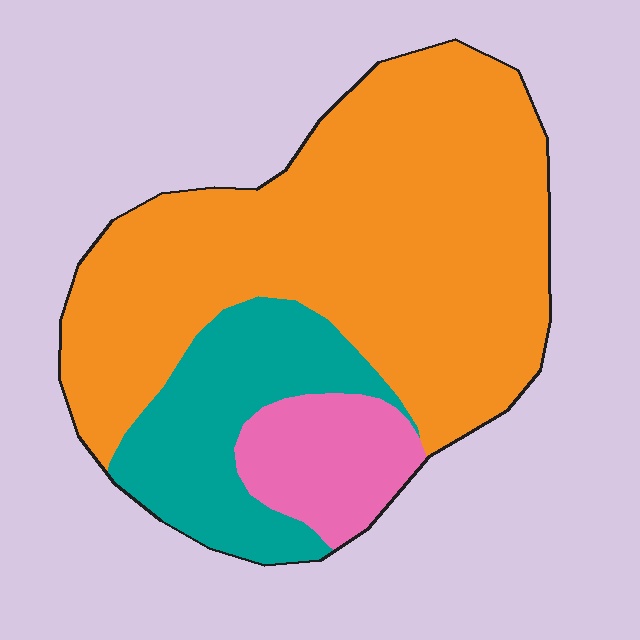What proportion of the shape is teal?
Teal takes up about one fifth (1/5) of the shape.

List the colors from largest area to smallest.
From largest to smallest: orange, teal, pink.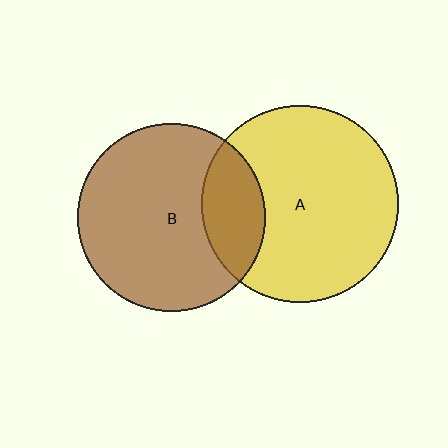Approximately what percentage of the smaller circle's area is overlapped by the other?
Approximately 25%.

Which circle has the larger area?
Circle A (yellow).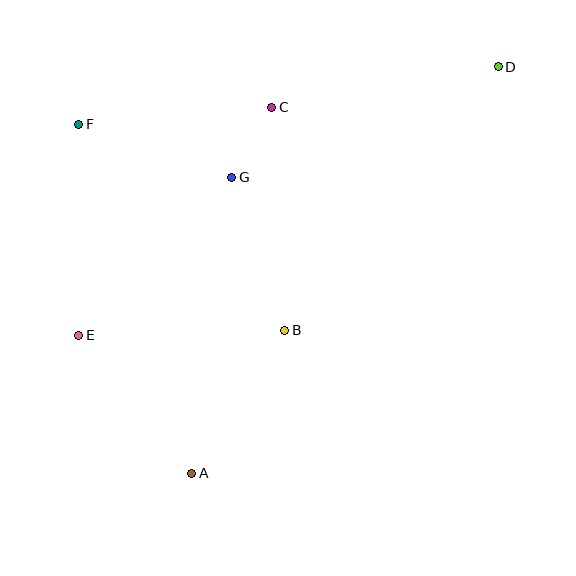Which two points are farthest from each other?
Points A and D are farthest from each other.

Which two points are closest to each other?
Points C and G are closest to each other.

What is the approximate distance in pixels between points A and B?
The distance between A and B is approximately 171 pixels.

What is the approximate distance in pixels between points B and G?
The distance between B and G is approximately 162 pixels.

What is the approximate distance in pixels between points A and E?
The distance between A and E is approximately 178 pixels.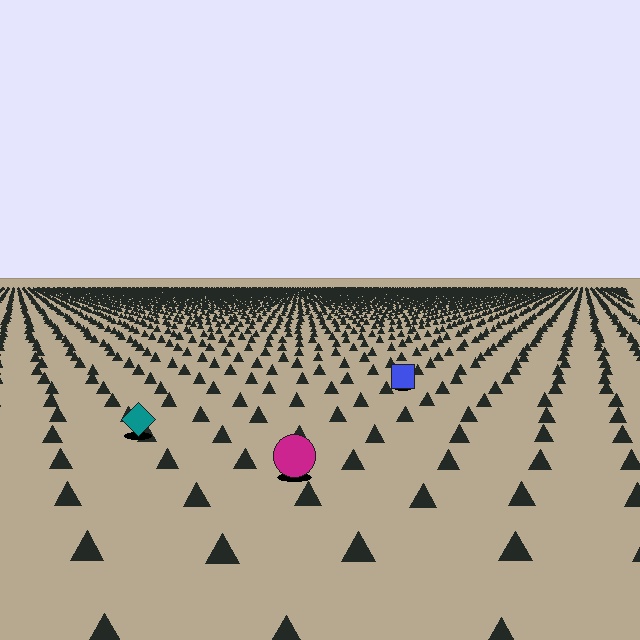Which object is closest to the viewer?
The magenta circle is closest. The texture marks near it are larger and more spread out.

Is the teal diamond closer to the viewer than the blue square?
Yes. The teal diamond is closer — you can tell from the texture gradient: the ground texture is coarser near it.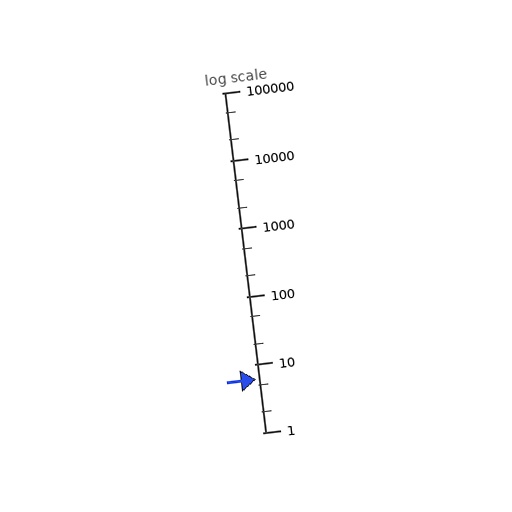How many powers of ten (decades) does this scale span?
The scale spans 5 decades, from 1 to 100000.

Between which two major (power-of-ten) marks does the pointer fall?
The pointer is between 1 and 10.